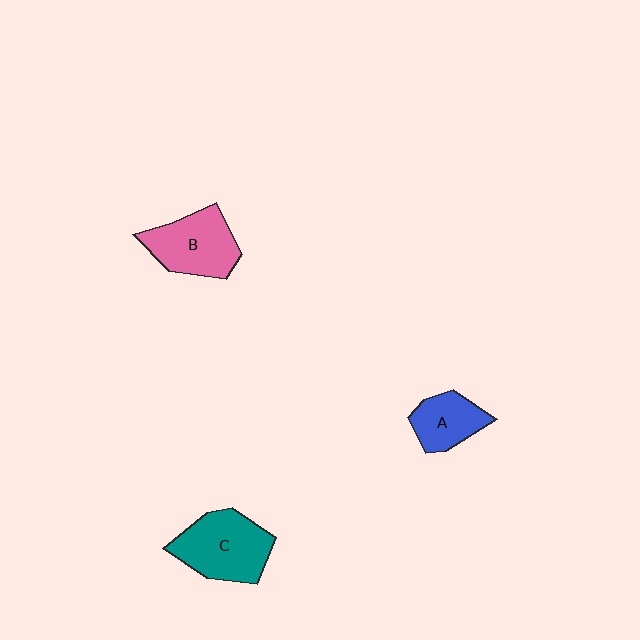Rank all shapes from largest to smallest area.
From largest to smallest: C (teal), B (pink), A (blue).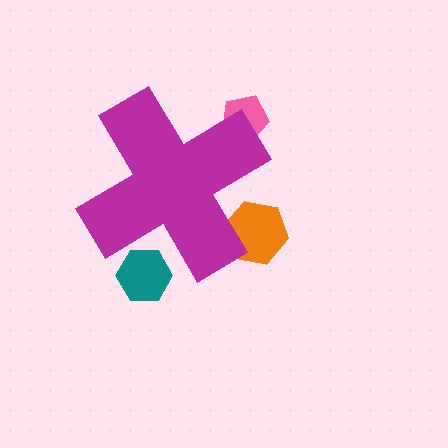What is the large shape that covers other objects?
A magenta cross.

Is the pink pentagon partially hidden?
Yes, the pink pentagon is partially hidden behind the magenta cross.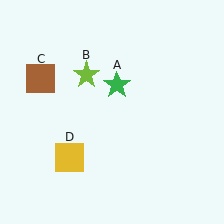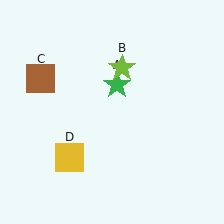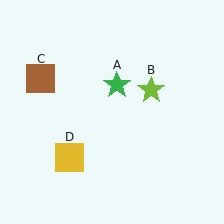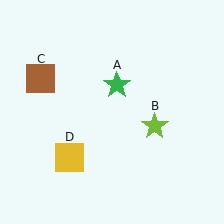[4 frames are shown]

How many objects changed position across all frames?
1 object changed position: lime star (object B).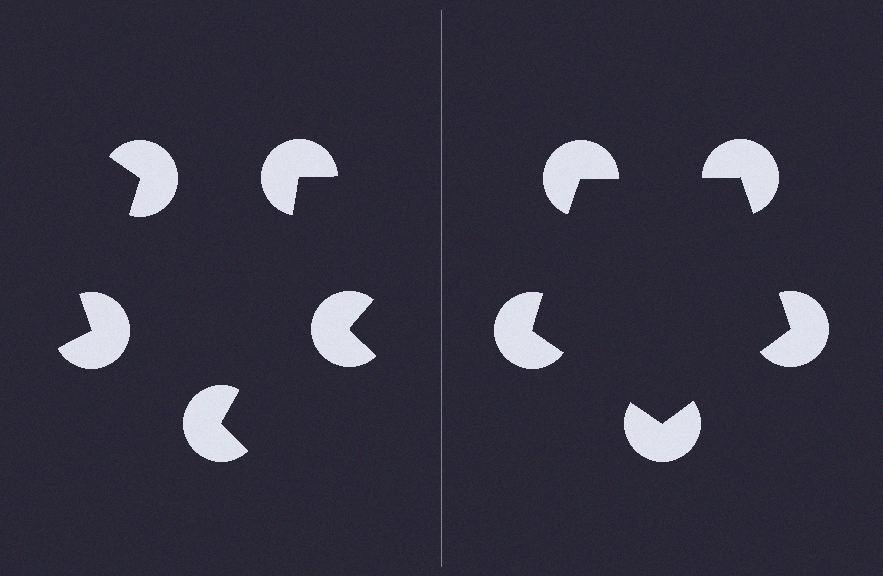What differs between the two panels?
The pac-man discs are positioned identically on both sides; only the wedge orientations differ. On the right they align to a pentagon; on the left they are misaligned.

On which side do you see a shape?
An illusory pentagon appears on the right side. On the left side the wedge cuts are rotated, so no coherent shape forms.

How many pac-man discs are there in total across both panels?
10 — 5 on each side.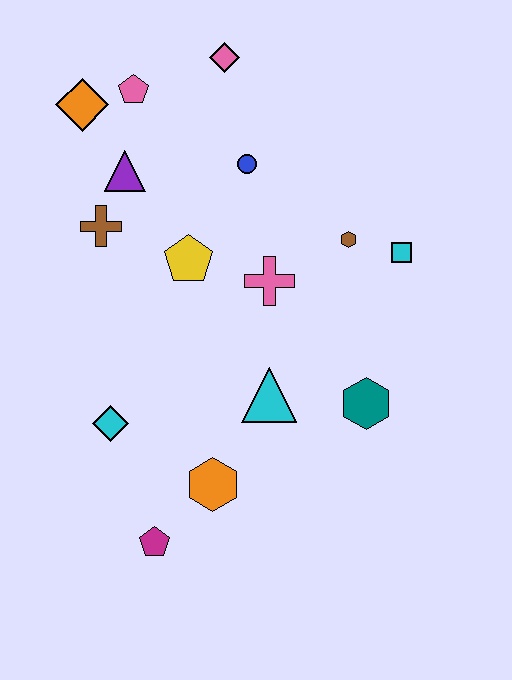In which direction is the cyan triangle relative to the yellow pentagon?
The cyan triangle is below the yellow pentagon.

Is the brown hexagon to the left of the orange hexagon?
No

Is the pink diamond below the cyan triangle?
No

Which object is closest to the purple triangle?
The brown cross is closest to the purple triangle.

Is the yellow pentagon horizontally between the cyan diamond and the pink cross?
Yes